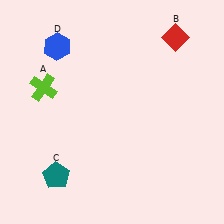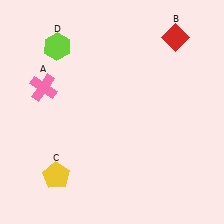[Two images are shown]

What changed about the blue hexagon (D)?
In Image 1, D is blue. In Image 2, it changed to lime.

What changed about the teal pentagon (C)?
In Image 1, C is teal. In Image 2, it changed to yellow.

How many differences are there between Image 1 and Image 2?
There are 3 differences between the two images.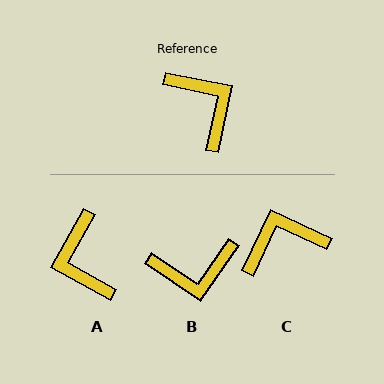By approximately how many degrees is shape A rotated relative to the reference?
Approximately 163 degrees counter-clockwise.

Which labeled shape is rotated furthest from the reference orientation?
A, about 163 degrees away.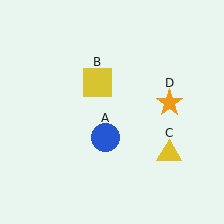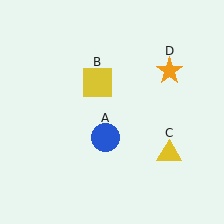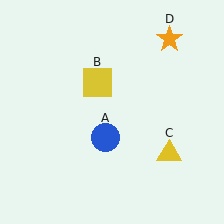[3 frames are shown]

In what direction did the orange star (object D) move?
The orange star (object D) moved up.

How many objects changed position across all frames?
1 object changed position: orange star (object D).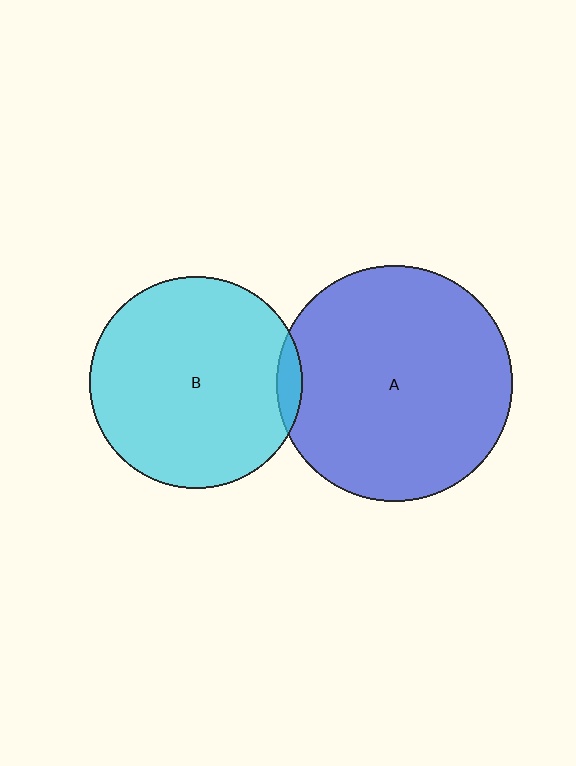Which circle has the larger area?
Circle A (blue).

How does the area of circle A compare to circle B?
Approximately 1.2 times.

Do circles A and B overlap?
Yes.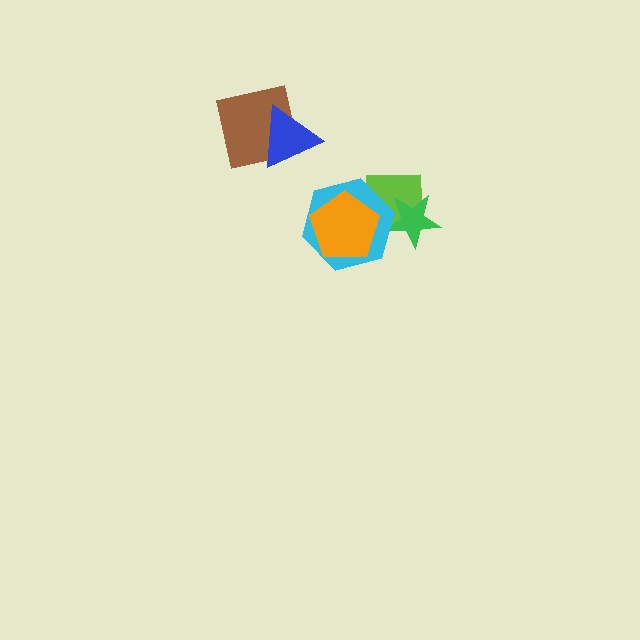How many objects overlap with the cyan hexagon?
3 objects overlap with the cyan hexagon.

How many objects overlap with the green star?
2 objects overlap with the green star.